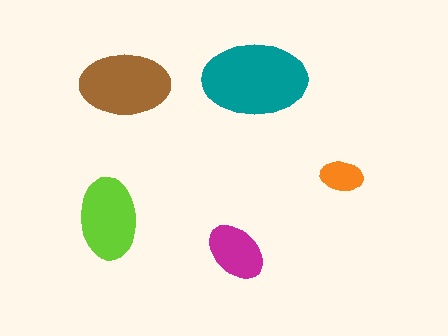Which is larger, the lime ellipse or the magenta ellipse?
The lime one.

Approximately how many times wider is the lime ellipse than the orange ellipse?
About 2 times wider.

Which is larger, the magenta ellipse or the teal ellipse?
The teal one.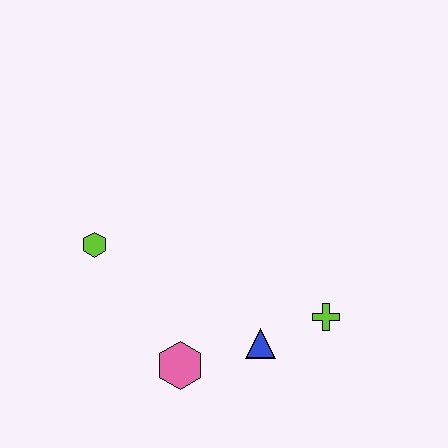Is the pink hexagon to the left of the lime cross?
Yes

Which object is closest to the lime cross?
The blue triangle is closest to the lime cross.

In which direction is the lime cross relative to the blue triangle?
The lime cross is to the right of the blue triangle.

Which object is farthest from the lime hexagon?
The lime cross is farthest from the lime hexagon.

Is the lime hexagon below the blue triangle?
No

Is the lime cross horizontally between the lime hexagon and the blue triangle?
No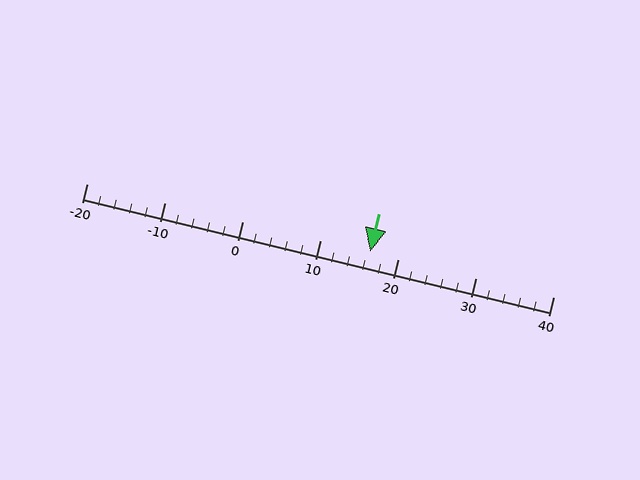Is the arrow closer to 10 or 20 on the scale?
The arrow is closer to 20.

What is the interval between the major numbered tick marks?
The major tick marks are spaced 10 units apart.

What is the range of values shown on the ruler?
The ruler shows values from -20 to 40.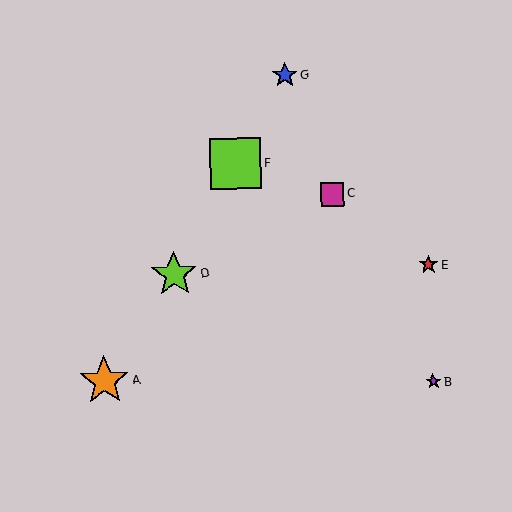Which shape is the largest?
The lime square (labeled F) is the largest.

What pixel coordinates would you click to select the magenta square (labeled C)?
Click at (333, 194) to select the magenta square C.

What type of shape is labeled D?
Shape D is a lime star.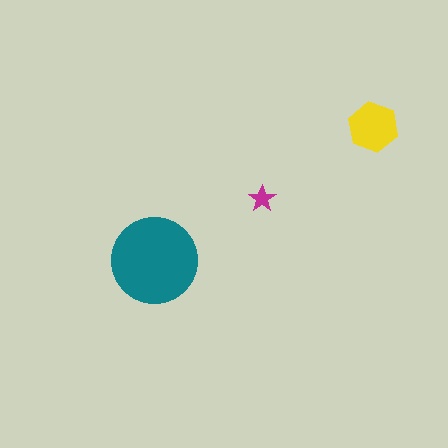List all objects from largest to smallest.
The teal circle, the yellow hexagon, the magenta star.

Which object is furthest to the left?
The teal circle is leftmost.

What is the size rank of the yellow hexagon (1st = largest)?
2nd.